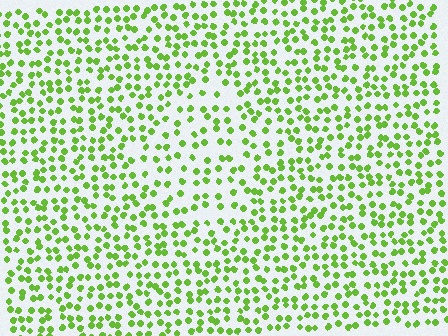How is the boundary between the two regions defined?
The boundary is defined by a change in element density (approximately 1.6x ratio). All elements are the same color, size, and shape.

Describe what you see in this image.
The image contains small lime elements arranged at two different densities. A diamond-shaped region is visible where the elements are less densely packed than the surrounding area.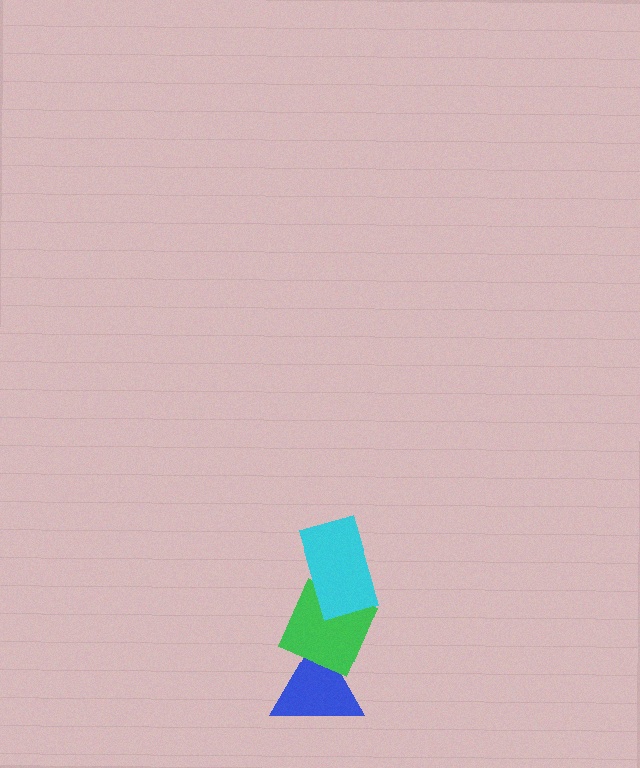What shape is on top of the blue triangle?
The green diamond is on top of the blue triangle.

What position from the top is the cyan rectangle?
The cyan rectangle is 1st from the top.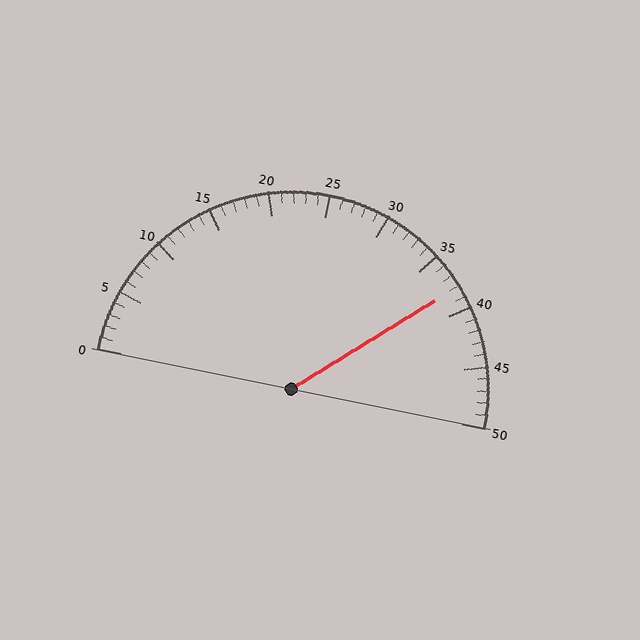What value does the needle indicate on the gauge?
The needle indicates approximately 38.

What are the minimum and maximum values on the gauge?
The gauge ranges from 0 to 50.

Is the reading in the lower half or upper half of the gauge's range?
The reading is in the upper half of the range (0 to 50).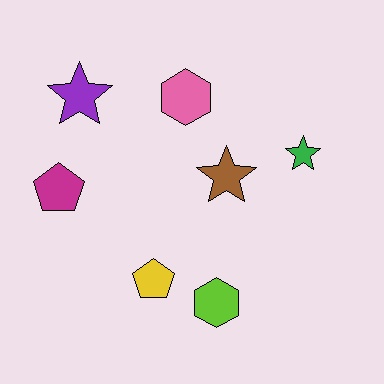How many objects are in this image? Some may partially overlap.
There are 7 objects.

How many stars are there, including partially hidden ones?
There are 3 stars.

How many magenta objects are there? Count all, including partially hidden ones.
There is 1 magenta object.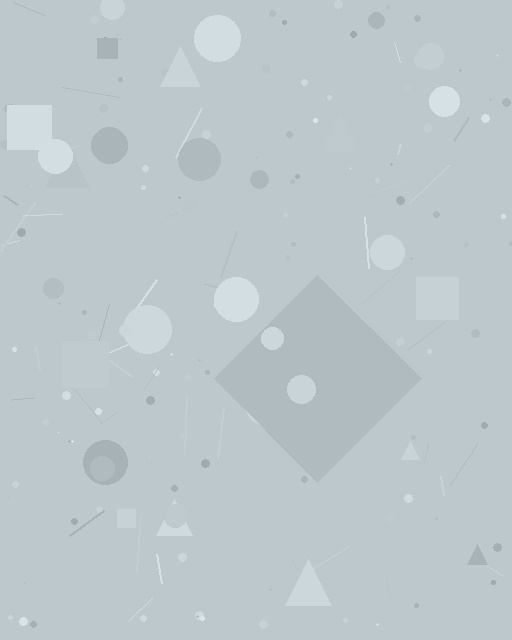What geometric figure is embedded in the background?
A diamond is embedded in the background.